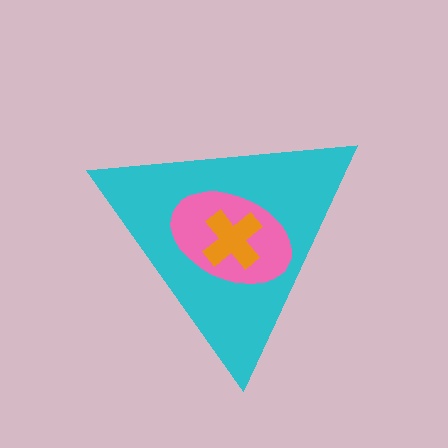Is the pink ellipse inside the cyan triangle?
Yes.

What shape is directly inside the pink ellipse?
The orange cross.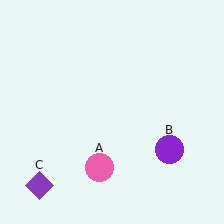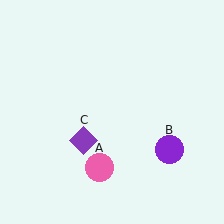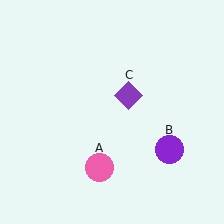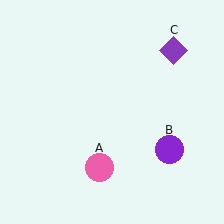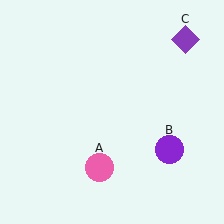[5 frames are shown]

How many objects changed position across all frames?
1 object changed position: purple diamond (object C).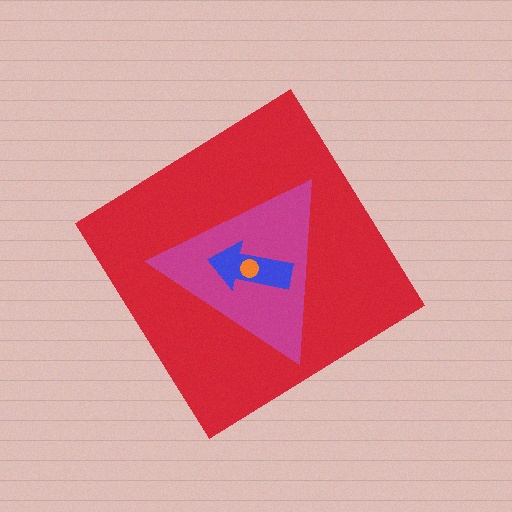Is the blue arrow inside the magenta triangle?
Yes.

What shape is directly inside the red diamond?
The magenta triangle.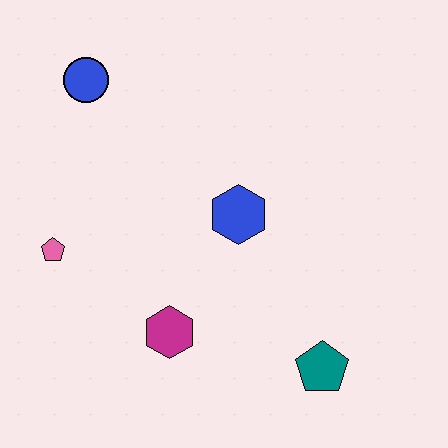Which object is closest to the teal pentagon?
The magenta hexagon is closest to the teal pentagon.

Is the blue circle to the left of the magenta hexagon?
Yes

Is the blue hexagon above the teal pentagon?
Yes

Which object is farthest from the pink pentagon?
The teal pentagon is farthest from the pink pentagon.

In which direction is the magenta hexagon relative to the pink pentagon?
The magenta hexagon is to the right of the pink pentagon.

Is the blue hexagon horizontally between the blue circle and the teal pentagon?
Yes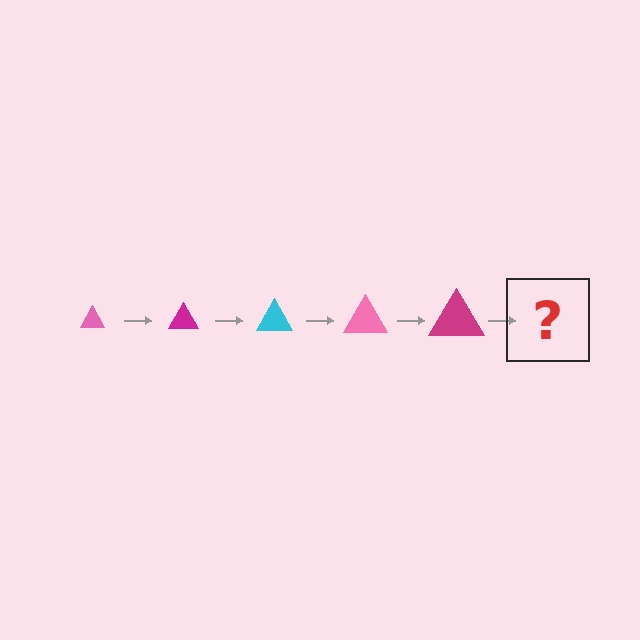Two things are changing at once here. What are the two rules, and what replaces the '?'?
The two rules are that the triangle grows larger each step and the color cycles through pink, magenta, and cyan. The '?' should be a cyan triangle, larger than the previous one.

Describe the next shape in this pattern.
It should be a cyan triangle, larger than the previous one.